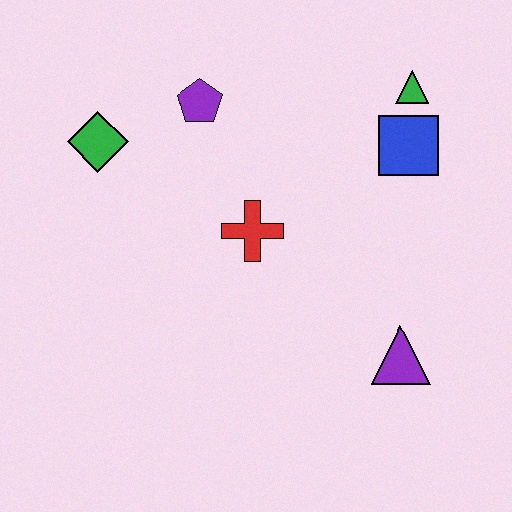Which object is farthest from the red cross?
The green triangle is farthest from the red cross.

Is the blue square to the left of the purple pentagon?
No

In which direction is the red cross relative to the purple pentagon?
The red cross is below the purple pentagon.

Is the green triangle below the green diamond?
No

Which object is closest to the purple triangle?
The red cross is closest to the purple triangle.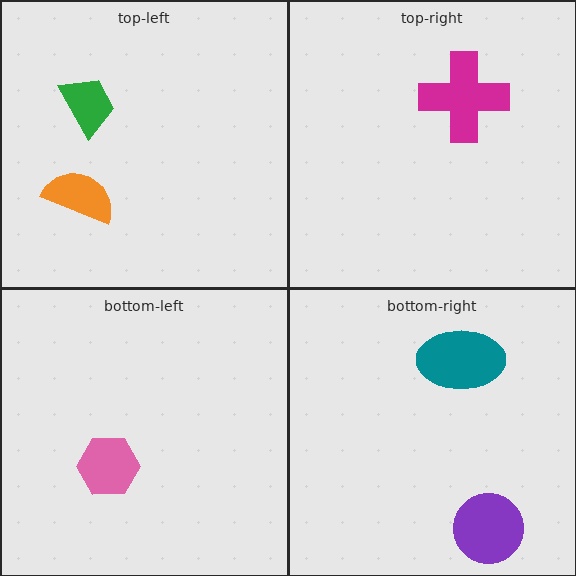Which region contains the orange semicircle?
The top-left region.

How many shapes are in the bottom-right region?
2.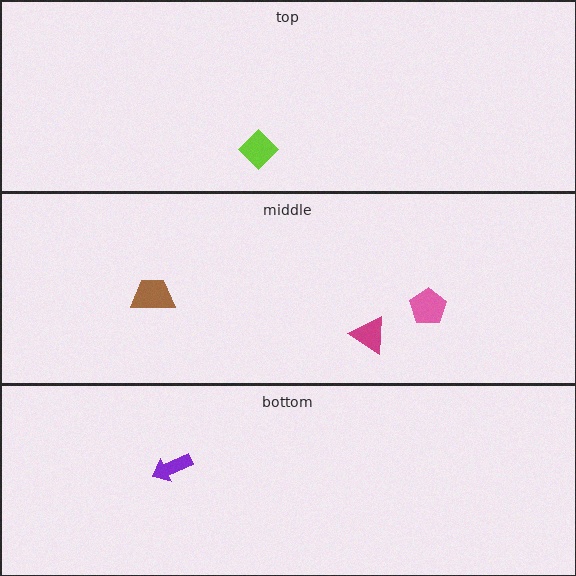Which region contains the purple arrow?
The bottom region.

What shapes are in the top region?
The lime diamond.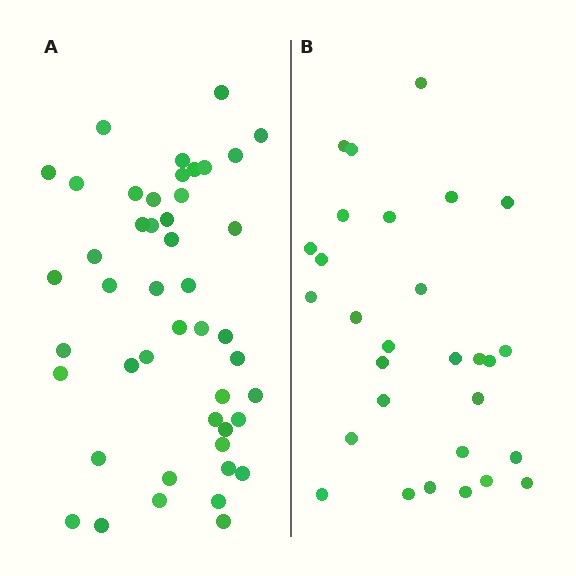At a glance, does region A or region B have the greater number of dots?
Region A (the left region) has more dots.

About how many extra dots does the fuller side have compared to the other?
Region A has approximately 15 more dots than region B.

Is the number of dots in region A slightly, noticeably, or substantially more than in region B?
Region A has substantially more. The ratio is roughly 1.6 to 1.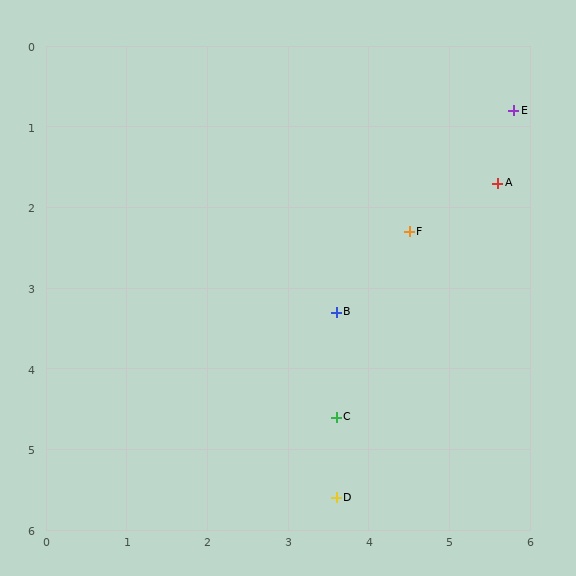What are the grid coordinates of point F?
Point F is at approximately (4.5, 2.3).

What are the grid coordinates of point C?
Point C is at approximately (3.6, 4.6).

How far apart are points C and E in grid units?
Points C and E are about 4.4 grid units apart.